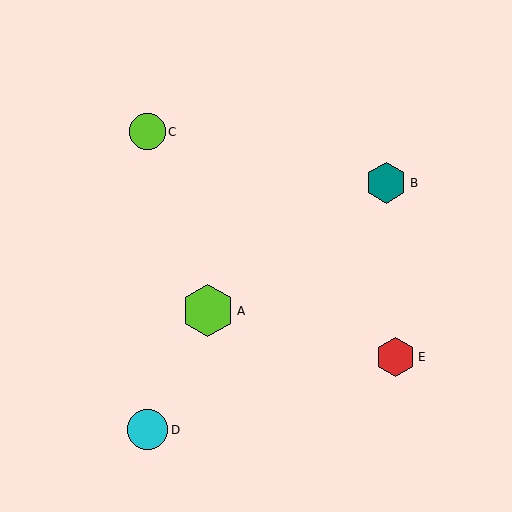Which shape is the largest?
The lime hexagon (labeled A) is the largest.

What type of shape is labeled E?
Shape E is a red hexagon.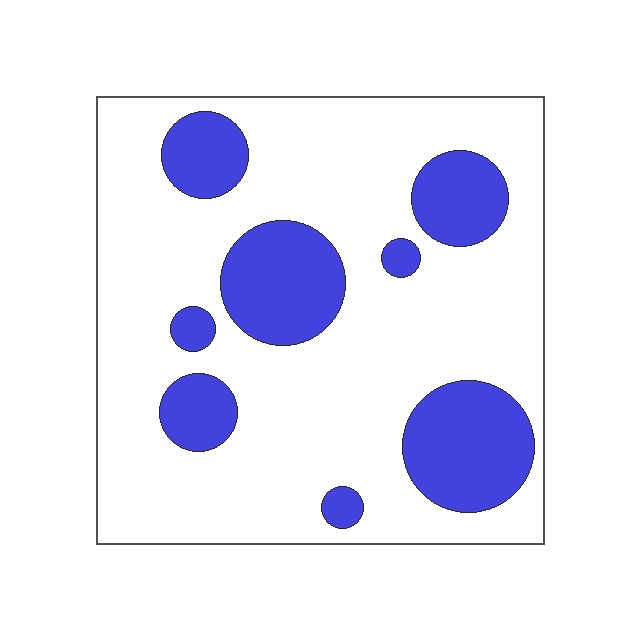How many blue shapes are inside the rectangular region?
8.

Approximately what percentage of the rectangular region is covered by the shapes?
Approximately 25%.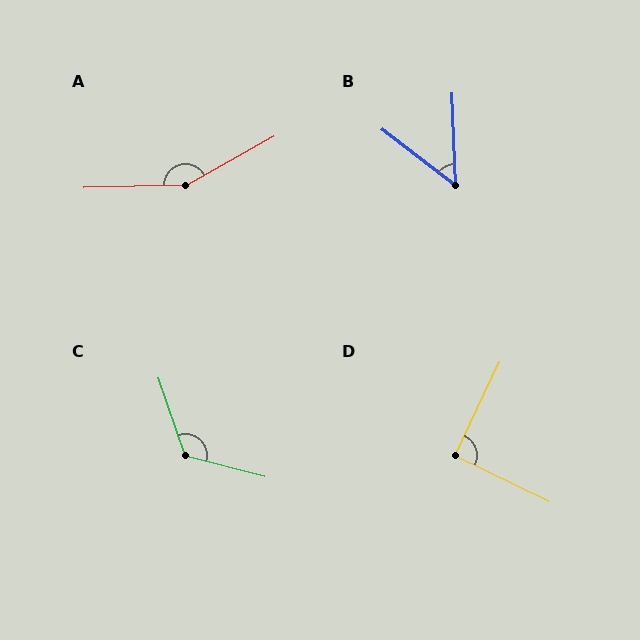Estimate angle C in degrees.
Approximately 123 degrees.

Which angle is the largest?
A, at approximately 152 degrees.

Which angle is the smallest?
B, at approximately 50 degrees.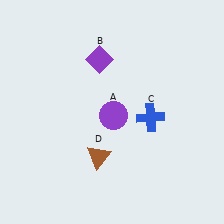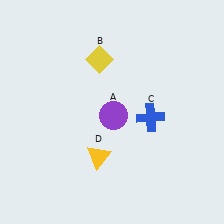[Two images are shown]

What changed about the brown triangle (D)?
In Image 1, D is brown. In Image 2, it changed to yellow.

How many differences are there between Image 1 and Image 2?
There are 2 differences between the two images.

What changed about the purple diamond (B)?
In Image 1, B is purple. In Image 2, it changed to yellow.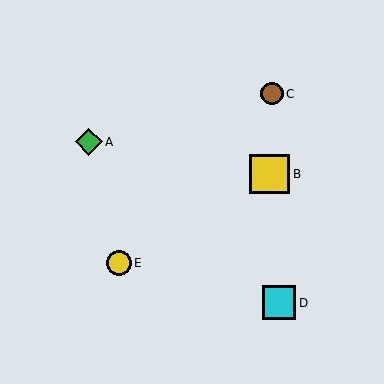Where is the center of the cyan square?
The center of the cyan square is at (279, 303).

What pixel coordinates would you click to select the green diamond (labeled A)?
Click at (89, 142) to select the green diamond A.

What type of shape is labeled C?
Shape C is a brown circle.